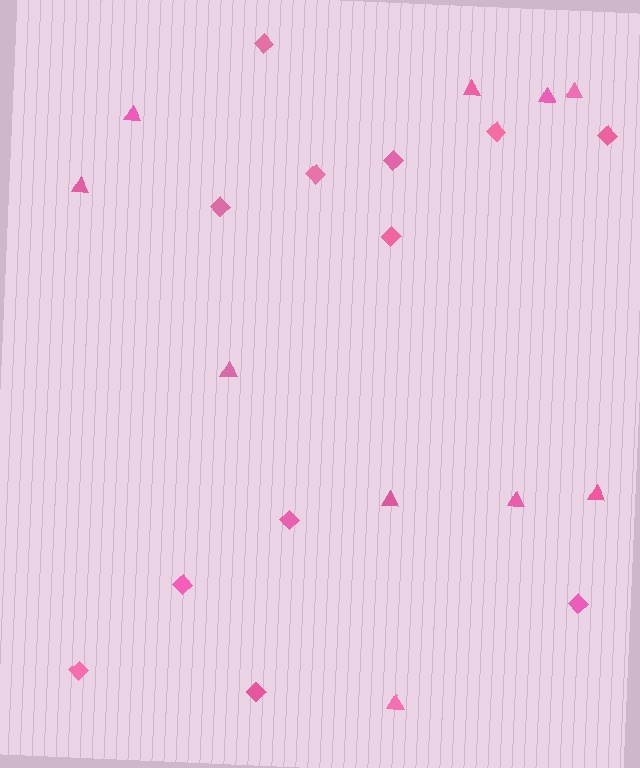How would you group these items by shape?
There are 2 groups: one group of triangles (10) and one group of diamonds (12).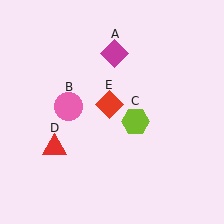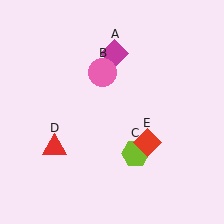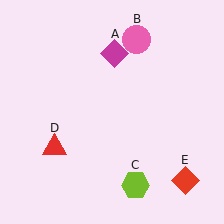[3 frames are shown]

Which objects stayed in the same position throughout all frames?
Magenta diamond (object A) and red triangle (object D) remained stationary.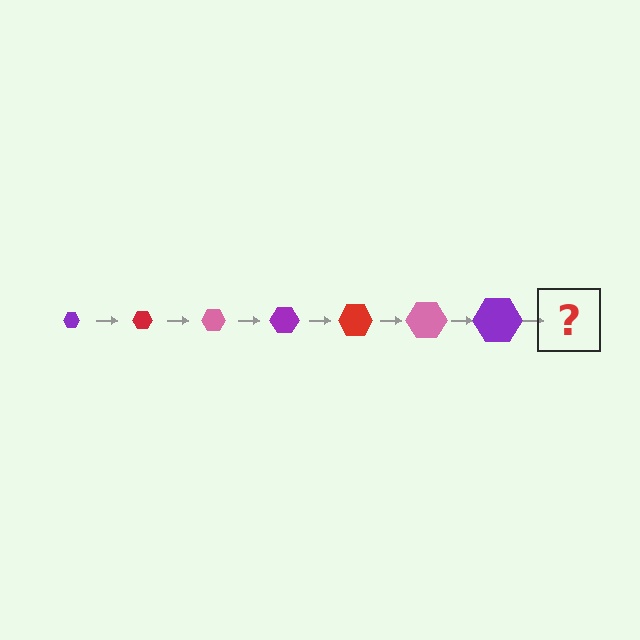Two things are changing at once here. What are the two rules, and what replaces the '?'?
The two rules are that the hexagon grows larger each step and the color cycles through purple, red, and pink. The '?' should be a red hexagon, larger than the previous one.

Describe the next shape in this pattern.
It should be a red hexagon, larger than the previous one.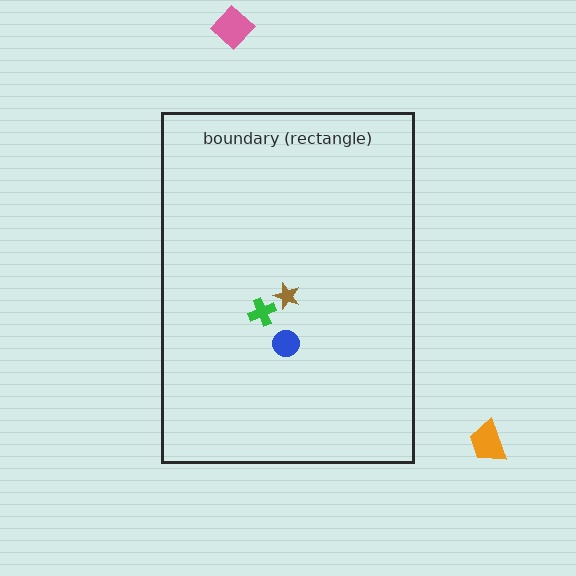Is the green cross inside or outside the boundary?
Inside.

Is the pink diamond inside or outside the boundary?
Outside.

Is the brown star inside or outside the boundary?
Inside.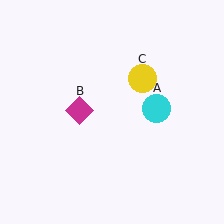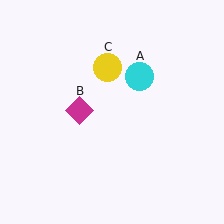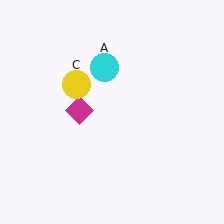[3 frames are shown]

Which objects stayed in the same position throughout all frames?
Magenta diamond (object B) remained stationary.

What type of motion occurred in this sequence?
The cyan circle (object A), yellow circle (object C) rotated counterclockwise around the center of the scene.